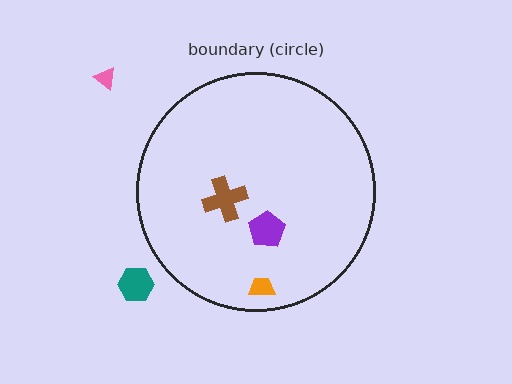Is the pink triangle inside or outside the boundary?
Outside.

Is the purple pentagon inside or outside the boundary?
Inside.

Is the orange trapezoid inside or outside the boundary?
Inside.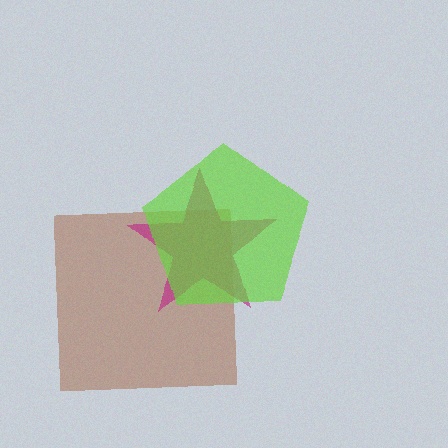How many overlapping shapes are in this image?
There are 3 overlapping shapes in the image.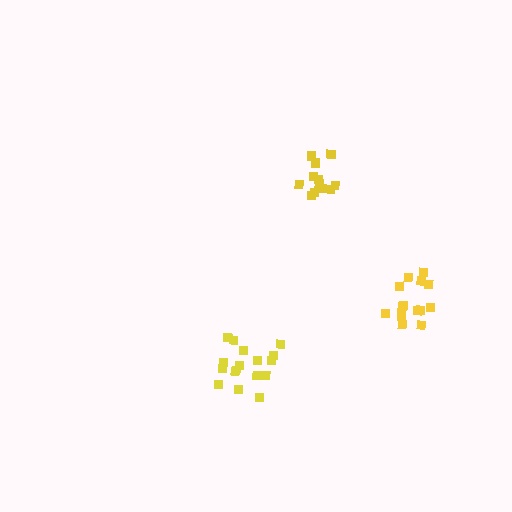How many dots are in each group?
Group 1: 17 dots, Group 2: 15 dots, Group 3: 12 dots (44 total).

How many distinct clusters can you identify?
There are 3 distinct clusters.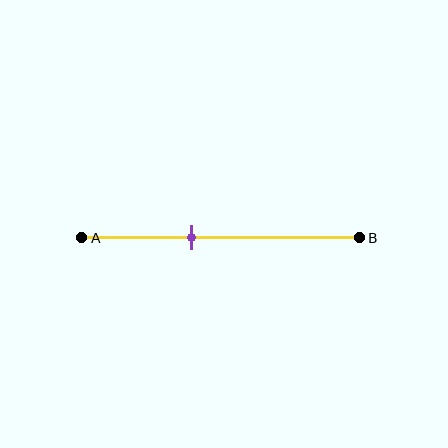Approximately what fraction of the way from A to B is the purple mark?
The purple mark is approximately 40% of the way from A to B.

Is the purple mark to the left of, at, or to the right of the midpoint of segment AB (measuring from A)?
The purple mark is to the left of the midpoint of segment AB.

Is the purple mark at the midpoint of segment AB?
No, the mark is at about 40% from A, not at the 50% midpoint.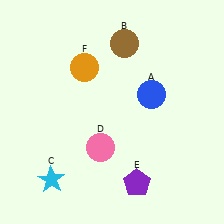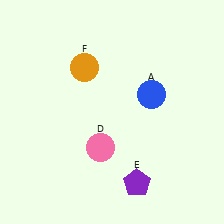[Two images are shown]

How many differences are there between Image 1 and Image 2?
There are 2 differences between the two images.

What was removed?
The cyan star (C), the brown circle (B) were removed in Image 2.